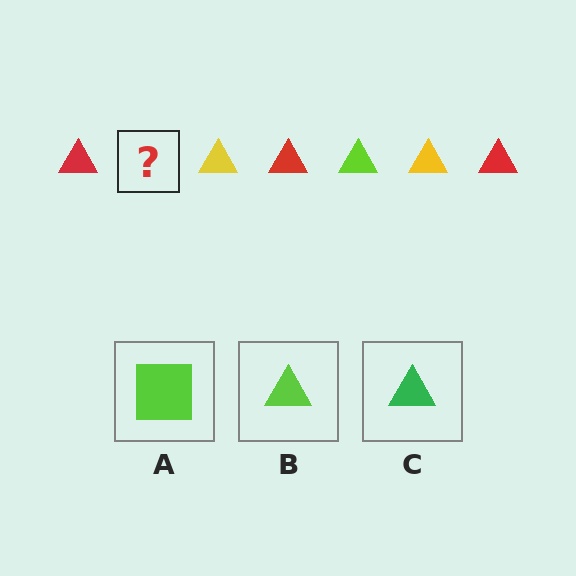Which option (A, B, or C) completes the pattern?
B.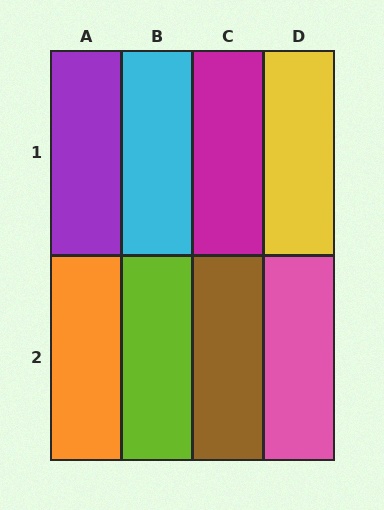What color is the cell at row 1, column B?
Cyan.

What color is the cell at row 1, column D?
Yellow.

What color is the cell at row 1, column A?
Purple.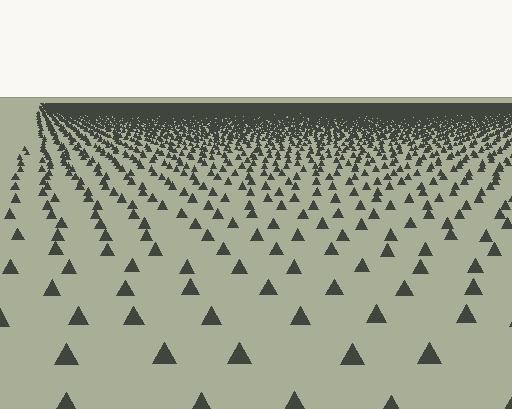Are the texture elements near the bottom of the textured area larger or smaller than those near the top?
Larger. Near the bottom, elements are closer to the viewer and appear at a bigger on-screen size.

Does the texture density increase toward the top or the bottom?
Density increases toward the top.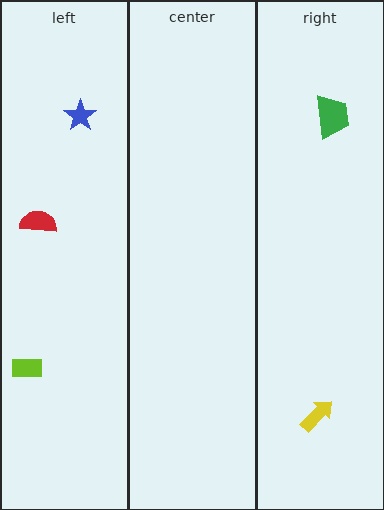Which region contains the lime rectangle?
The left region.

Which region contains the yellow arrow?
The right region.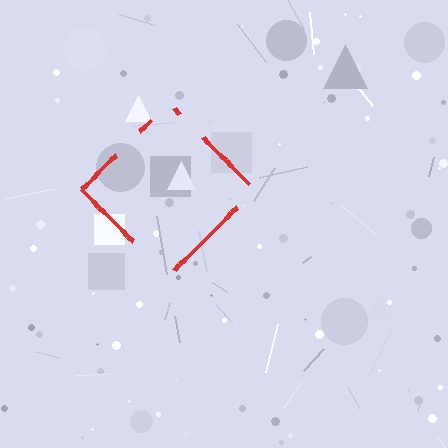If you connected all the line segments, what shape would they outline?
They would outline a diamond.